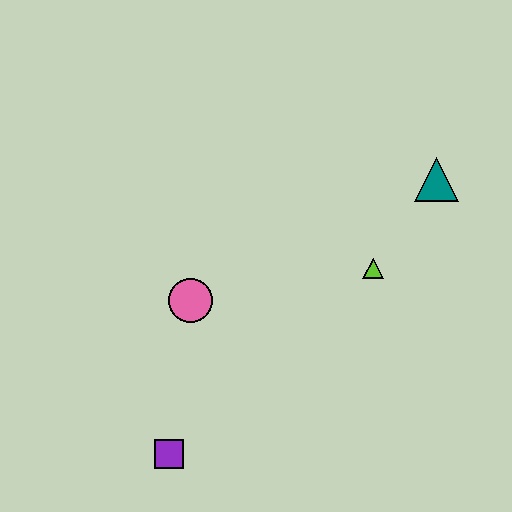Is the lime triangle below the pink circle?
No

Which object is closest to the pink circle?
The purple square is closest to the pink circle.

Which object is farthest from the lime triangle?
The purple square is farthest from the lime triangle.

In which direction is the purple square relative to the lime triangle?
The purple square is to the left of the lime triangle.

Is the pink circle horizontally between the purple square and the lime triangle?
Yes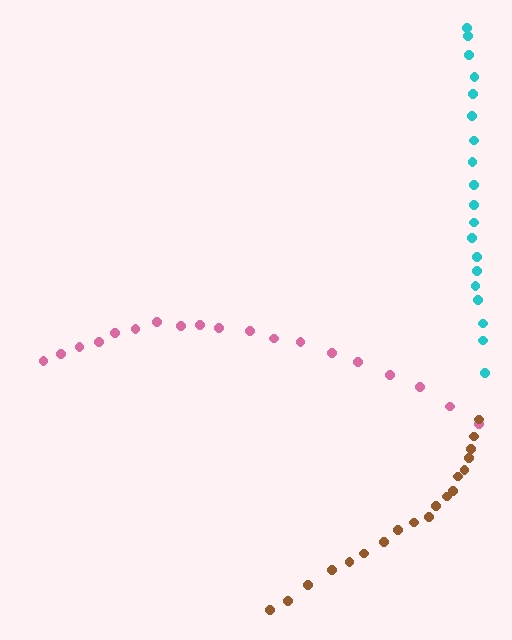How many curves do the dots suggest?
There are 3 distinct paths.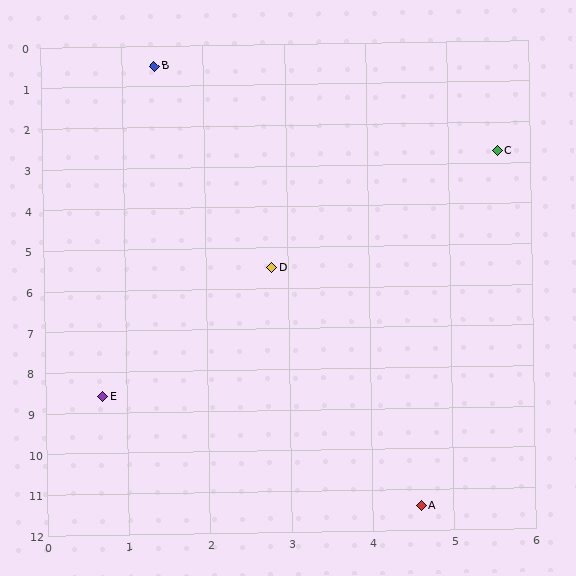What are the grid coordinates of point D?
Point D is at approximately (2.8, 5.5).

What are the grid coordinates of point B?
Point B is at approximately (1.4, 0.5).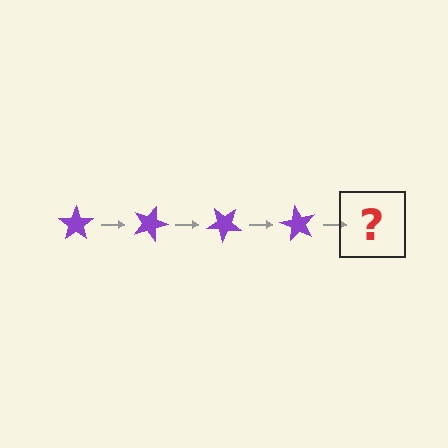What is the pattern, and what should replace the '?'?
The pattern is that the star rotates 20 degrees each step. The '?' should be a purple star rotated 80 degrees.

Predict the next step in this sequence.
The next step is a purple star rotated 80 degrees.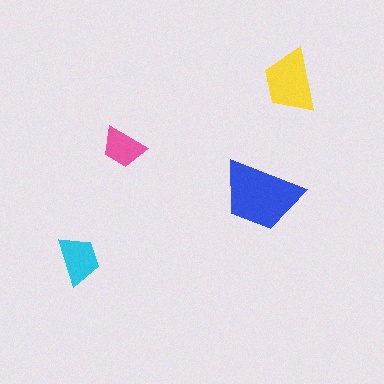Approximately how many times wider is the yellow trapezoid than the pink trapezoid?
About 1.5 times wider.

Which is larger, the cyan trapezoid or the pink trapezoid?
The cyan one.